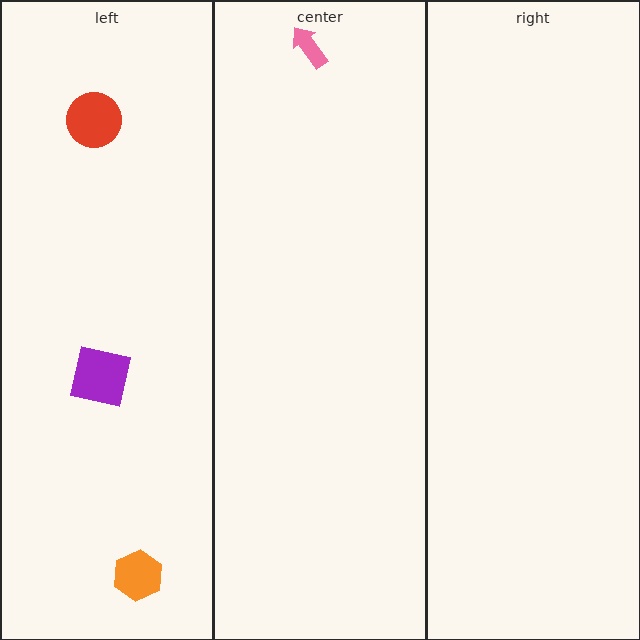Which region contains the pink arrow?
The center region.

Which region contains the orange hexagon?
The left region.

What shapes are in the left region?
The purple square, the red circle, the orange hexagon.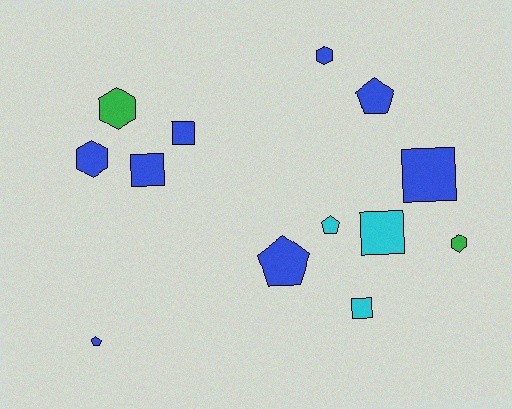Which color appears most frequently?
Blue, with 8 objects.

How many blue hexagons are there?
There are 2 blue hexagons.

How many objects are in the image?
There are 13 objects.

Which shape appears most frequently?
Square, with 5 objects.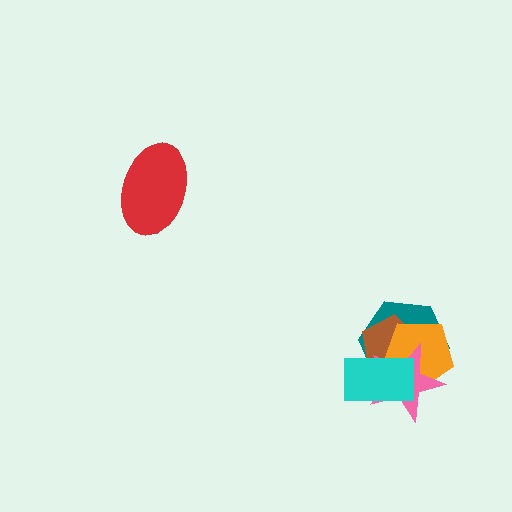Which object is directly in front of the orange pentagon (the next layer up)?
The pink star is directly in front of the orange pentagon.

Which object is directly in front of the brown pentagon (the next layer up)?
The orange pentagon is directly in front of the brown pentagon.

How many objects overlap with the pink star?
4 objects overlap with the pink star.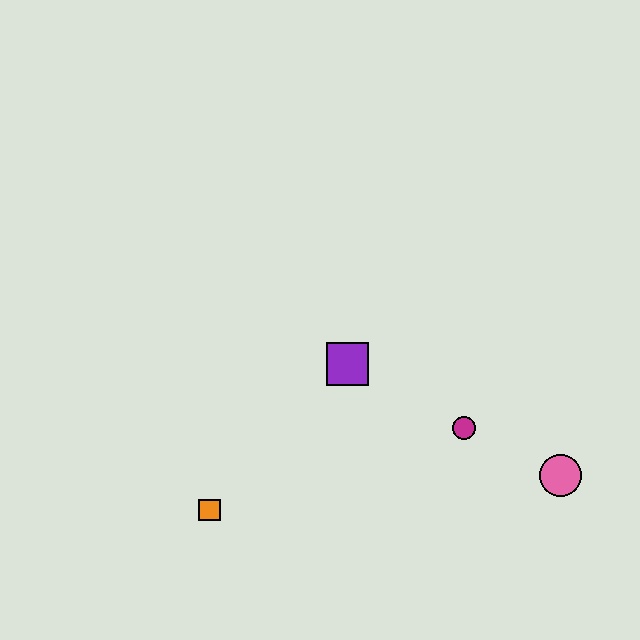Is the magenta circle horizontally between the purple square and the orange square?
No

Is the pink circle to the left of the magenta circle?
No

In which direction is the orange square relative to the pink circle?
The orange square is to the left of the pink circle.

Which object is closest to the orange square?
The purple square is closest to the orange square.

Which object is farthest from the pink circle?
The orange square is farthest from the pink circle.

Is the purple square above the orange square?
Yes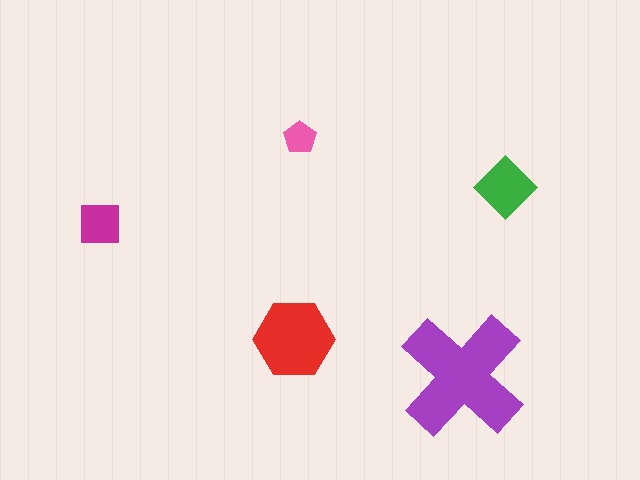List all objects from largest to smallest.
The purple cross, the red hexagon, the green diamond, the magenta square, the pink pentagon.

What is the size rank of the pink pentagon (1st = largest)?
5th.